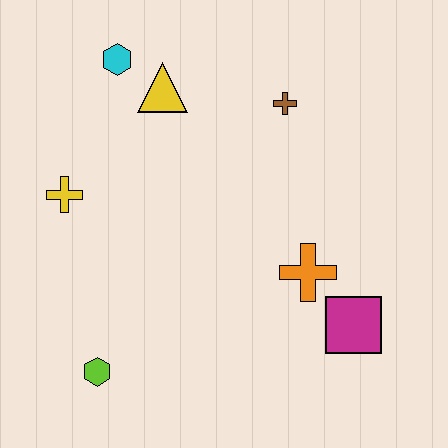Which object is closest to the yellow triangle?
The cyan hexagon is closest to the yellow triangle.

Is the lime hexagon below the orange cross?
Yes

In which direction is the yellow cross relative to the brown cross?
The yellow cross is to the left of the brown cross.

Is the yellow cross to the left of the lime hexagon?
Yes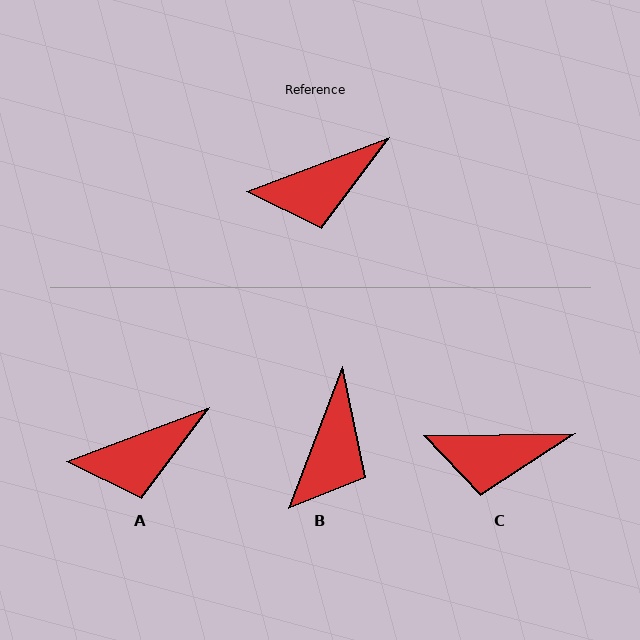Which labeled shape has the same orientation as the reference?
A.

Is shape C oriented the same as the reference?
No, it is off by about 20 degrees.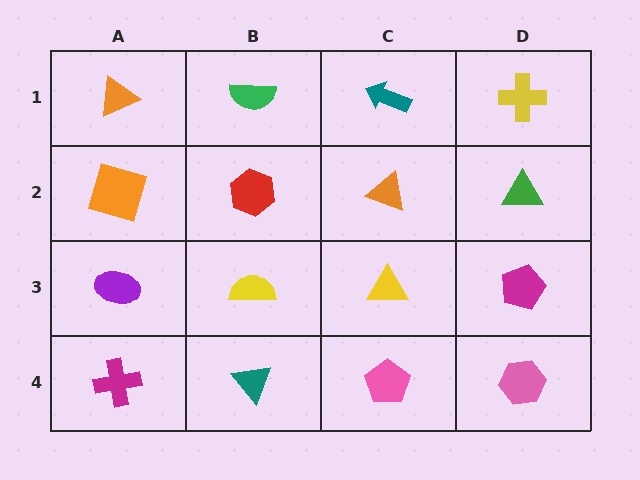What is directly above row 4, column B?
A yellow semicircle.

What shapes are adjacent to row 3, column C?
An orange triangle (row 2, column C), a pink pentagon (row 4, column C), a yellow semicircle (row 3, column B), a magenta pentagon (row 3, column D).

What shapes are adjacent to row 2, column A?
An orange triangle (row 1, column A), a purple ellipse (row 3, column A), a red hexagon (row 2, column B).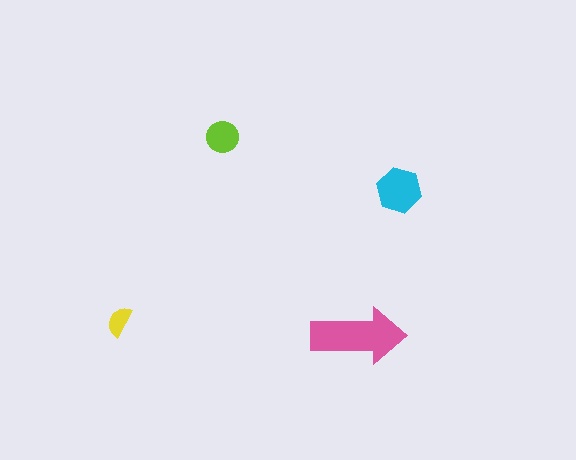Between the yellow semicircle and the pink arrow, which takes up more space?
The pink arrow.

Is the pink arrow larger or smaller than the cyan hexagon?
Larger.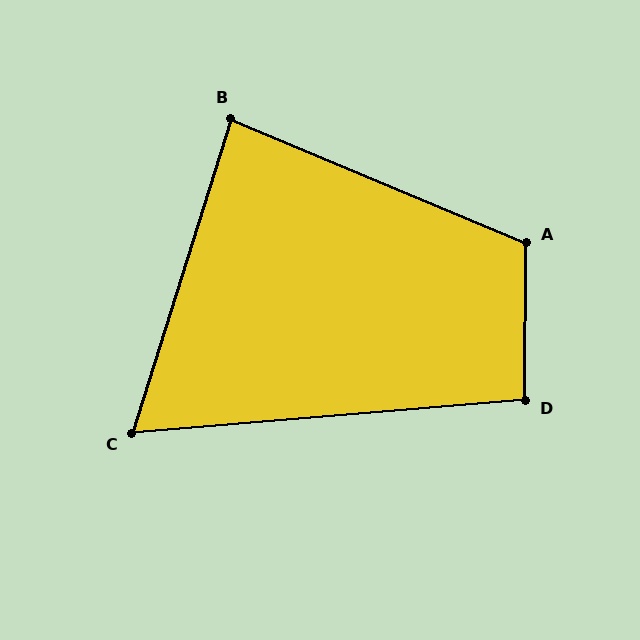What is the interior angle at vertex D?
Approximately 95 degrees (obtuse).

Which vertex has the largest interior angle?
A, at approximately 112 degrees.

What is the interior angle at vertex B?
Approximately 85 degrees (acute).